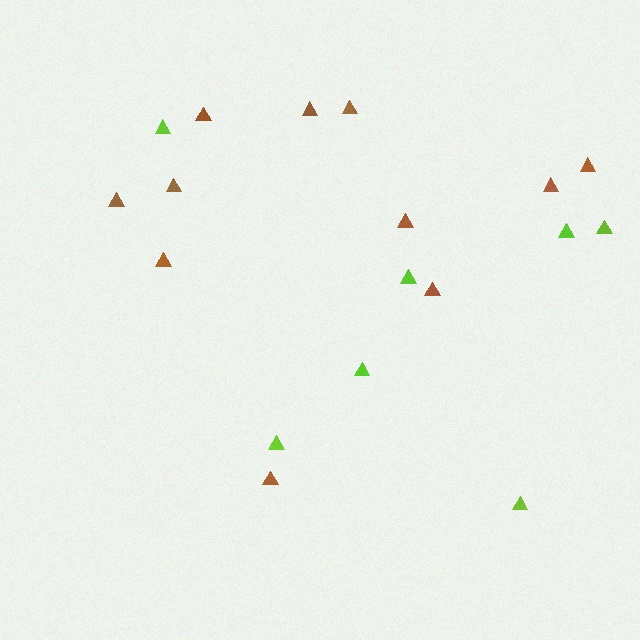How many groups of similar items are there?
There are 2 groups: one group of lime triangles (7) and one group of brown triangles (11).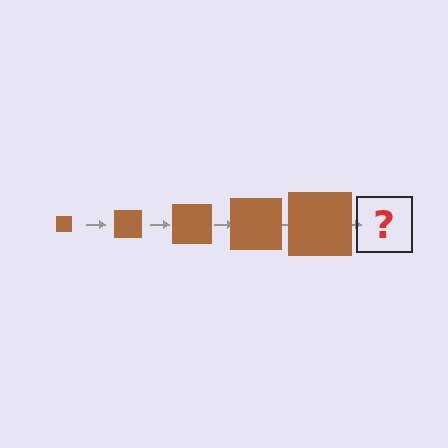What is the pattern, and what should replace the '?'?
The pattern is that the square gets progressively larger each step. The '?' should be a brown square, larger than the previous one.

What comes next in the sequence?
The next element should be a brown square, larger than the previous one.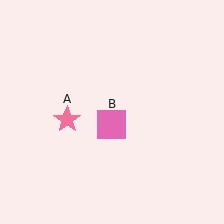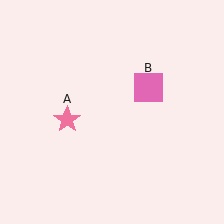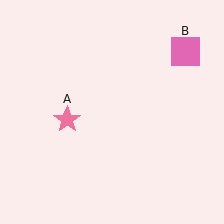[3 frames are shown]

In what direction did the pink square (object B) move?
The pink square (object B) moved up and to the right.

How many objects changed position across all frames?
1 object changed position: pink square (object B).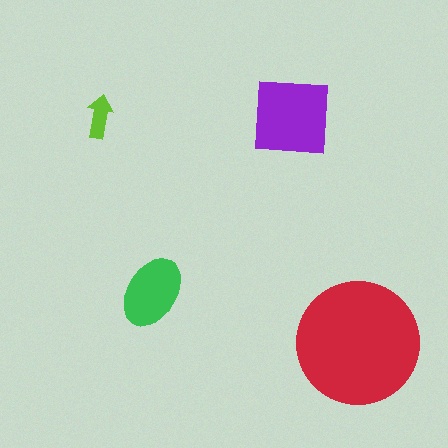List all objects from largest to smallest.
The red circle, the purple square, the green ellipse, the lime arrow.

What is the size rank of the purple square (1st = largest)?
2nd.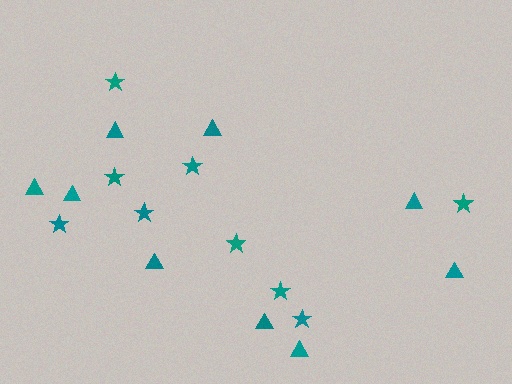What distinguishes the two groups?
There are 2 groups: one group of stars (9) and one group of triangles (9).